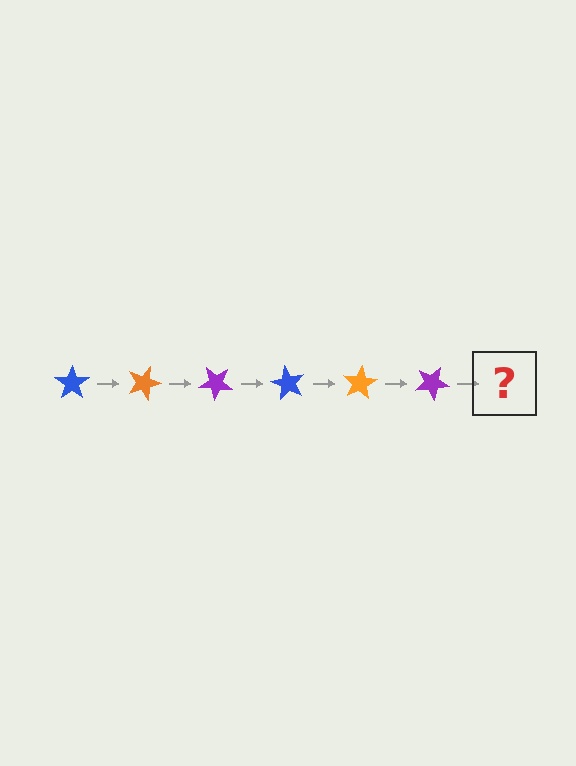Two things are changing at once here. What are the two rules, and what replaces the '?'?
The two rules are that it rotates 20 degrees each step and the color cycles through blue, orange, and purple. The '?' should be a blue star, rotated 120 degrees from the start.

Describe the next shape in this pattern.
It should be a blue star, rotated 120 degrees from the start.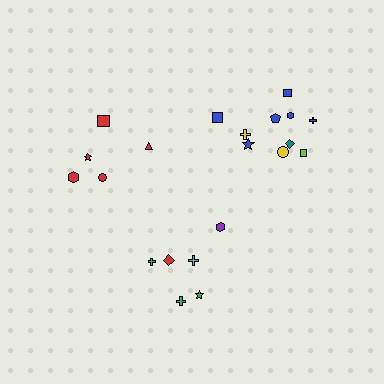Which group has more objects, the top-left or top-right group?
The top-right group.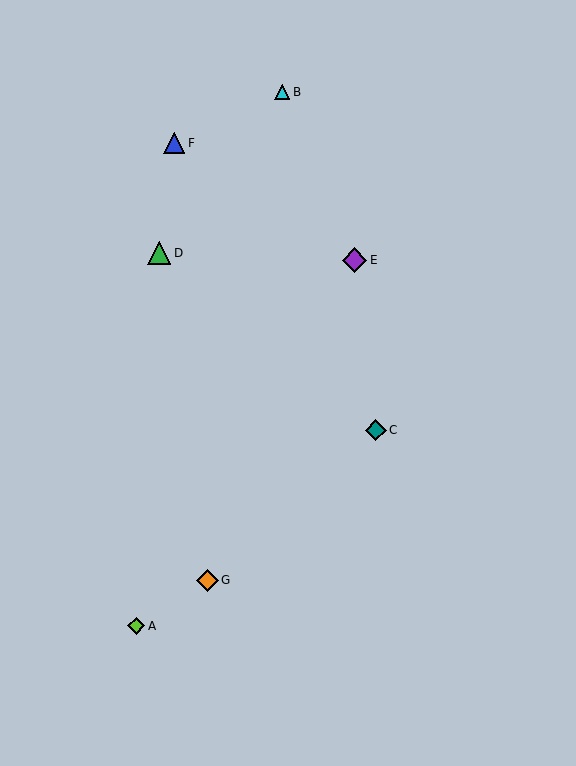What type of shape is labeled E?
Shape E is a purple diamond.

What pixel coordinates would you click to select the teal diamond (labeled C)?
Click at (376, 430) to select the teal diamond C.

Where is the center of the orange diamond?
The center of the orange diamond is at (207, 580).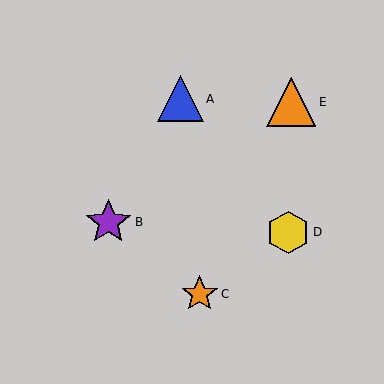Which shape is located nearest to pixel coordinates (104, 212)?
The purple star (labeled B) at (108, 222) is nearest to that location.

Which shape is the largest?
The orange triangle (labeled E) is the largest.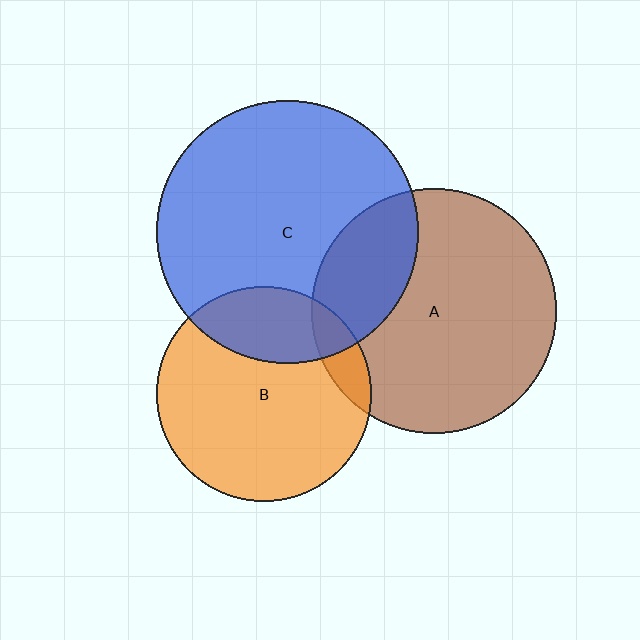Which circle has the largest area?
Circle C (blue).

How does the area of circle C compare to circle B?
Approximately 1.5 times.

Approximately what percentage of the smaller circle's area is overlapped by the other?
Approximately 25%.